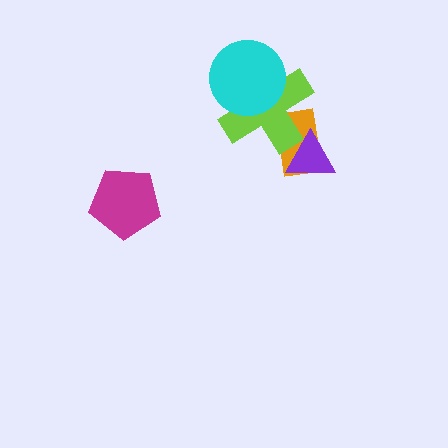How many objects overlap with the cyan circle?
1 object overlaps with the cyan circle.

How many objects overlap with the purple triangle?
2 objects overlap with the purple triangle.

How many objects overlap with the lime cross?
3 objects overlap with the lime cross.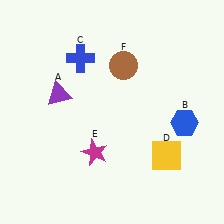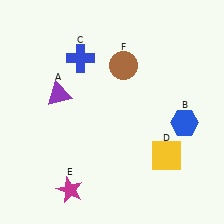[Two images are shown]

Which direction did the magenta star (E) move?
The magenta star (E) moved down.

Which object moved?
The magenta star (E) moved down.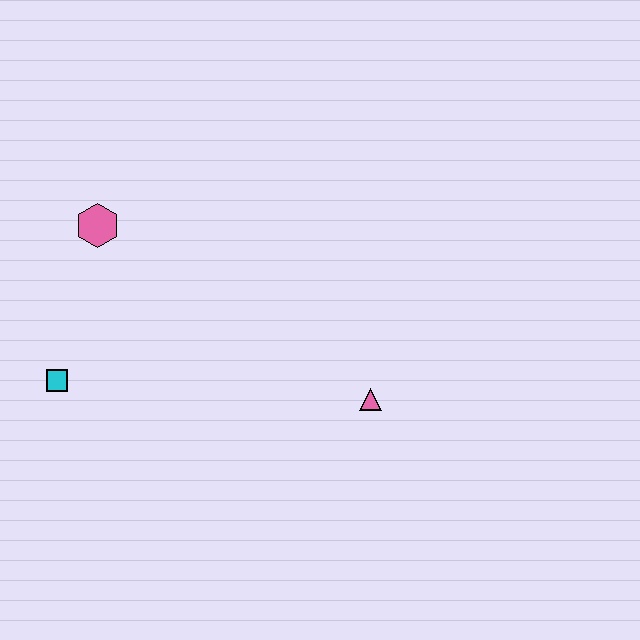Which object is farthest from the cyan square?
The pink triangle is farthest from the cyan square.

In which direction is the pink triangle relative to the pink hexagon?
The pink triangle is to the right of the pink hexagon.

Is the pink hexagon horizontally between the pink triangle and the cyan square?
Yes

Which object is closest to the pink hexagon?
The cyan square is closest to the pink hexagon.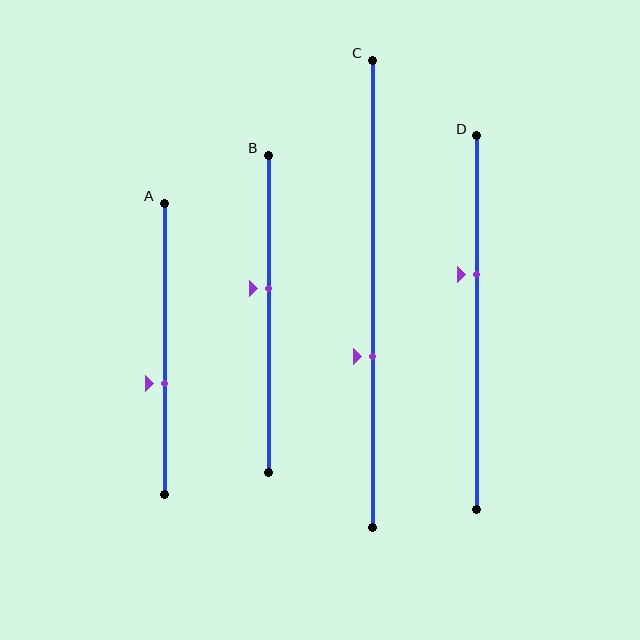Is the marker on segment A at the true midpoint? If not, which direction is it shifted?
No, the marker on segment A is shifted downward by about 12% of the segment length.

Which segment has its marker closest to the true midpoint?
Segment B has its marker closest to the true midpoint.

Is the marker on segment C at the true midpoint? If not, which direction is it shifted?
No, the marker on segment C is shifted downward by about 13% of the segment length.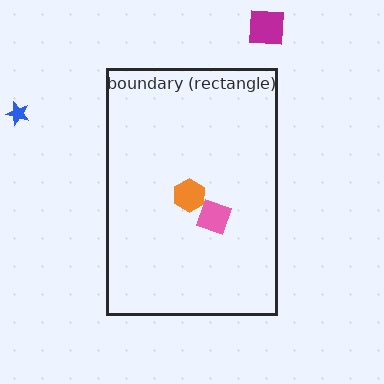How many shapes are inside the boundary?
2 inside, 2 outside.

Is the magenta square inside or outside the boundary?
Outside.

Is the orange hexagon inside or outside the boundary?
Inside.